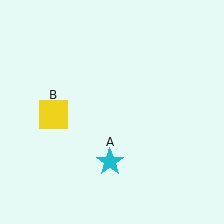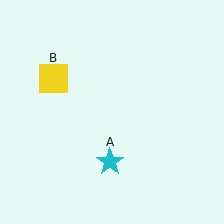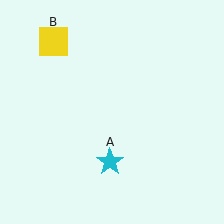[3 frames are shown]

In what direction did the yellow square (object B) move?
The yellow square (object B) moved up.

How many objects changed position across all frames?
1 object changed position: yellow square (object B).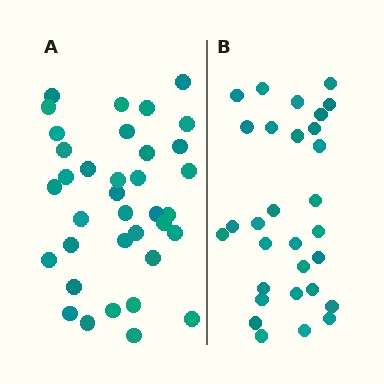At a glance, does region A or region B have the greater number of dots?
Region A (the left region) has more dots.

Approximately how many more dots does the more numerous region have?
Region A has about 6 more dots than region B.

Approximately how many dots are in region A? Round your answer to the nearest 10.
About 40 dots. (The exact count is 36, which rounds to 40.)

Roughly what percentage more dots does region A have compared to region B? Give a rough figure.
About 20% more.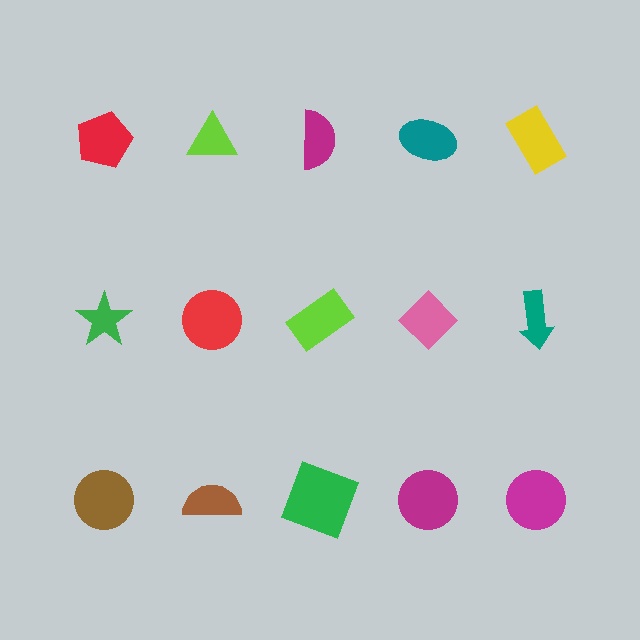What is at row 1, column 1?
A red pentagon.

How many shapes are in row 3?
5 shapes.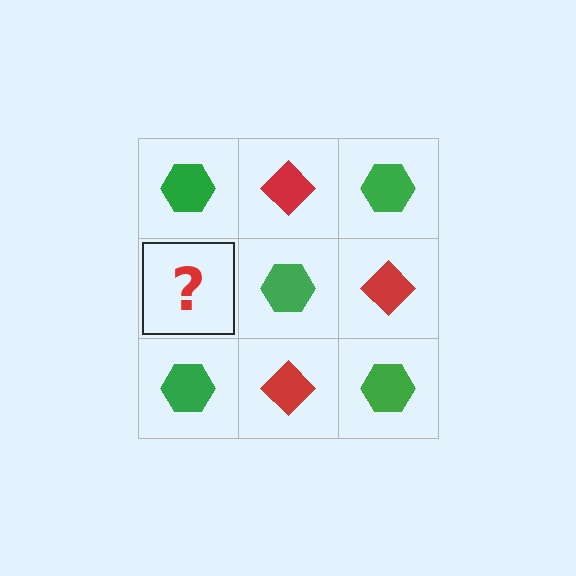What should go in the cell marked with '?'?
The missing cell should contain a red diamond.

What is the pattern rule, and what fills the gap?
The rule is that it alternates green hexagon and red diamond in a checkerboard pattern. The gap should be filled with a red diamond.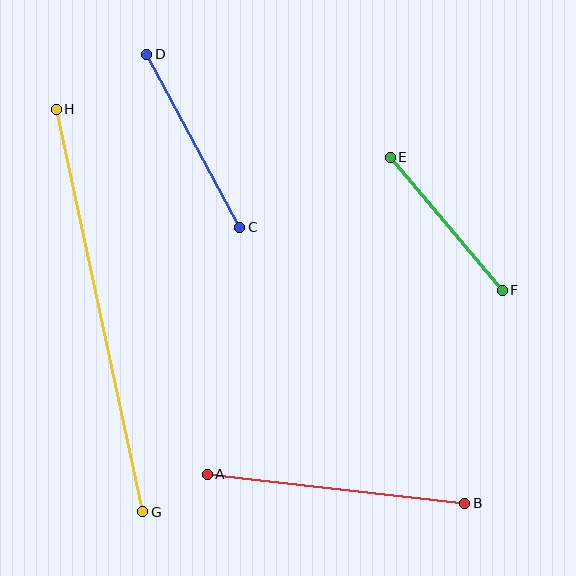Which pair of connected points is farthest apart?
Points G and H are farthest apart.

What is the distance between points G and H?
The distance is approximately 412 pixels.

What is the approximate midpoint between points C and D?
The midpoint is at approximately (193, 141) pixels.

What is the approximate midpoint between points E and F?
The midpoint is at approximately (446, 224) pixels.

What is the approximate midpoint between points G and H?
The midpoint is at approximately (99, 311) pixels.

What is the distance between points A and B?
The distance is approximately 259 pixels.